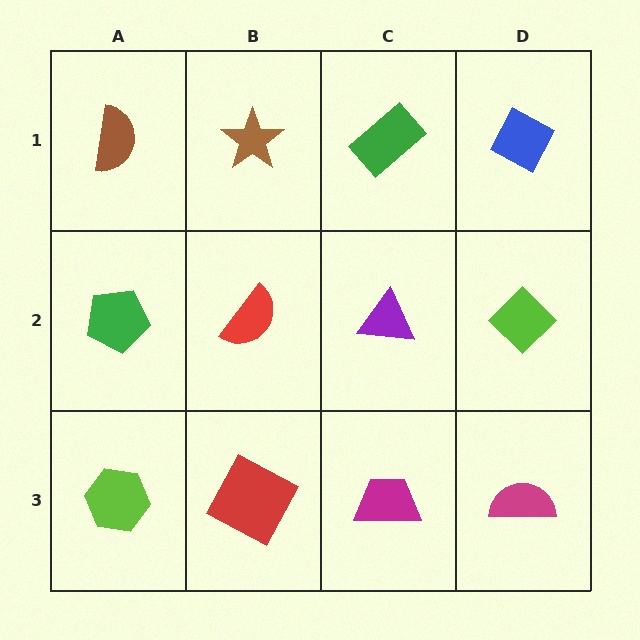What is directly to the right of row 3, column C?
A magenta semicircle.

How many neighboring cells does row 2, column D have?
3.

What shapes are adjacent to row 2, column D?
A blue diamond (row 1, column D), a magenta semicircle (row 3, column D), a purple triangle (row 2, column C).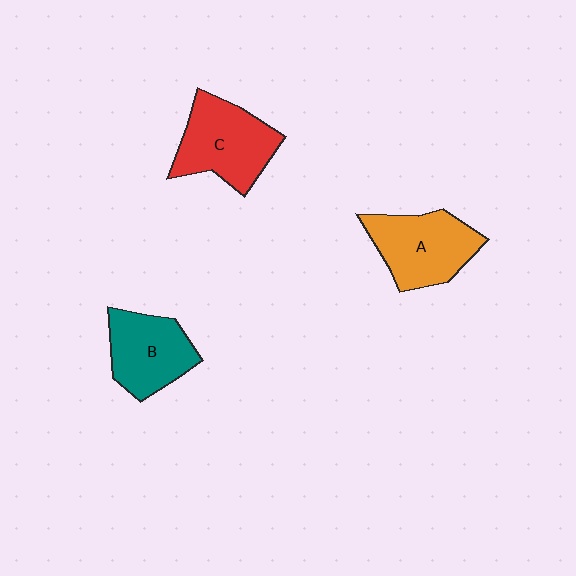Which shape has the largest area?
Shape C (red).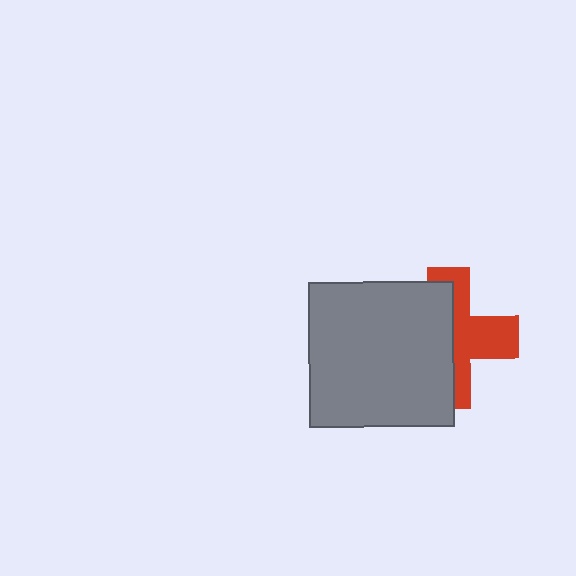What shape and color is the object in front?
The object in front is a gray square.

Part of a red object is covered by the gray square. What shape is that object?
It is a cross.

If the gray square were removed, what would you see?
You would see the complete red cross.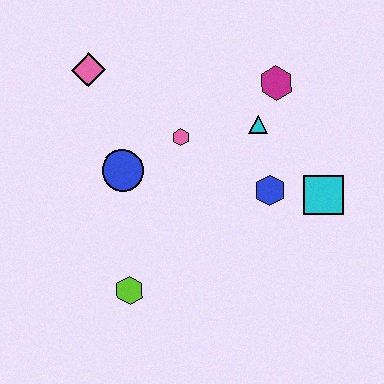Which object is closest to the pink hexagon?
The blue circle is closest to the pink hexagon.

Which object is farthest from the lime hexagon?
The magenta hexagon is farthest from the lime hexagon.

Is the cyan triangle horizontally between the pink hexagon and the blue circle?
No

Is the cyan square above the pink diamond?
No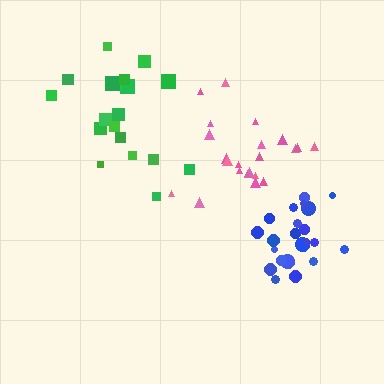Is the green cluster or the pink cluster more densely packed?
Pink.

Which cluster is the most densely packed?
Blue.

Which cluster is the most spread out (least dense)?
Green.